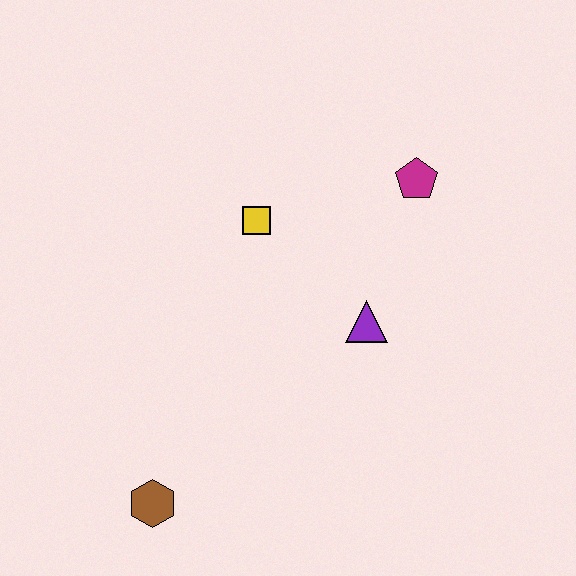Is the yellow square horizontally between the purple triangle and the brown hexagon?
Yes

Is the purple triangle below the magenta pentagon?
Yes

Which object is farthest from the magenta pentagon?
The brown hexagon is farthest from the magenta pentagon.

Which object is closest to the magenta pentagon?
The purple triangle is closest to the magenta pentagon.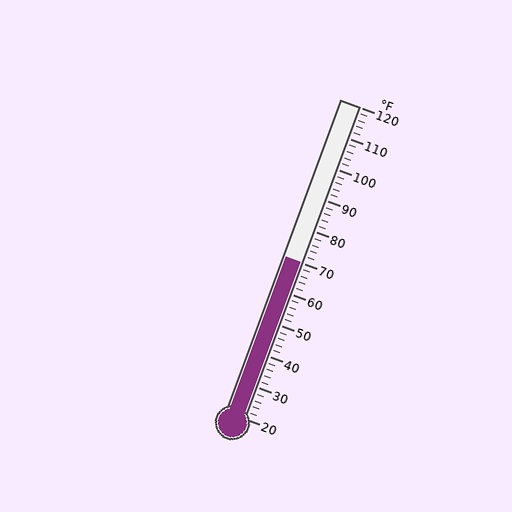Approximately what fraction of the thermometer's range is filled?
The thermometer is filled to approximately 50% of its range.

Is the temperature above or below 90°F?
The temperature is below 90°F.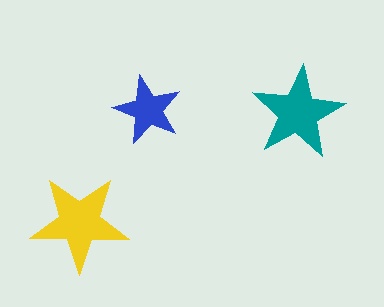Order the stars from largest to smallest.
the yellow one, the teal one, the blue one.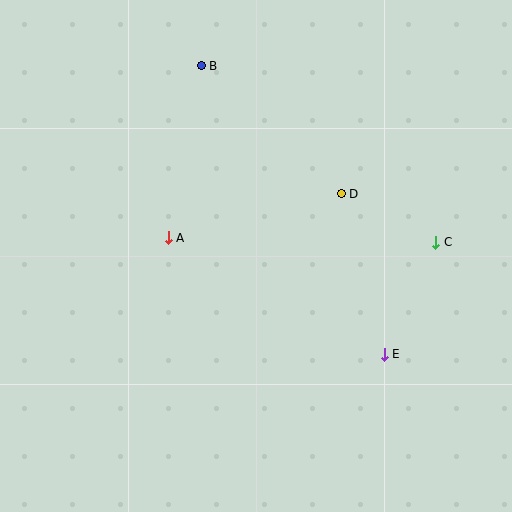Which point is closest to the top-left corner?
Point B is closest to the top-left corner.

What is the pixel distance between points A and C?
The distance between A and C is 267 pixels.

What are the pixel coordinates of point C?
Point C is at (436, 242).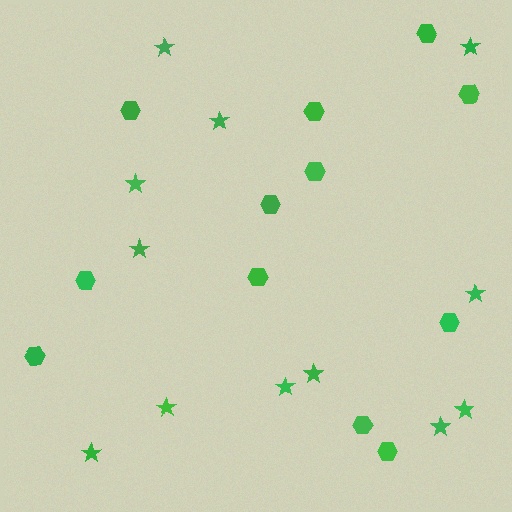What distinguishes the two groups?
There are 2 groups: one group of stars (12) and one group of hexagons (12).